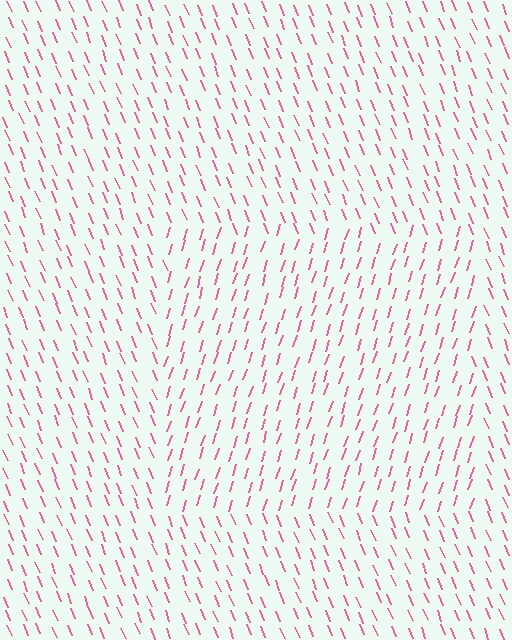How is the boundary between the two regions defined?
The boundary is defined purely by a change in line orientation (approximately 39 degrees difference). All lines are the same color and thickness.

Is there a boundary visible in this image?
Yes, there is a texture boundary formed by a change in line orientation.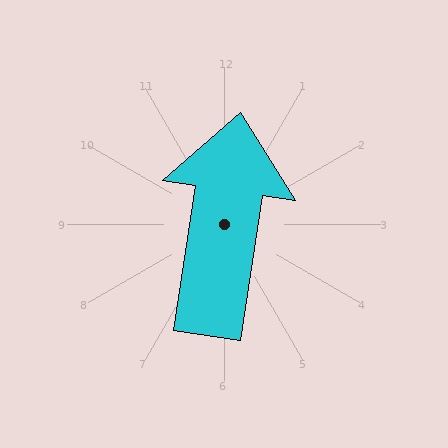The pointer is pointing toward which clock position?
Roughly 12 o'clock.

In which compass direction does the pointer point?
North.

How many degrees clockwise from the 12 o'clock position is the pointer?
Approximately 9 degrees.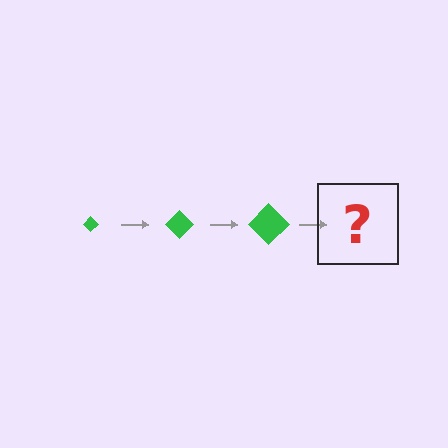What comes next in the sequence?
The next element should be a green diamond, larger than the previous one.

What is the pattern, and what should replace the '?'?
The pattern is that the diamond gets progressively larger each step. The '?' should be a green diamond, larger than the previous one.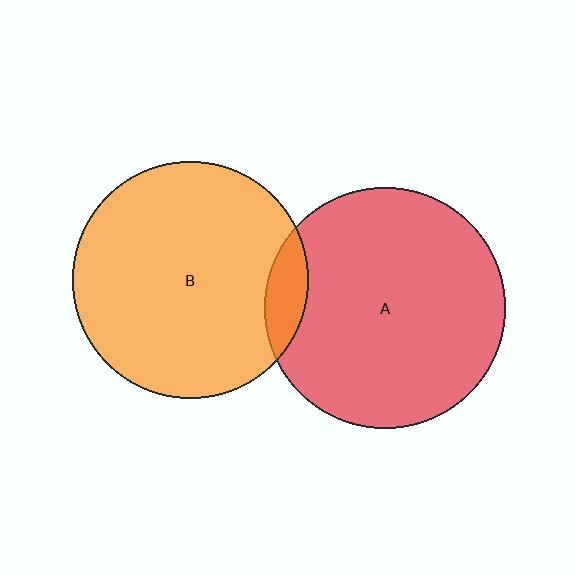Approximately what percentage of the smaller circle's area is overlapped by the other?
Approximately 10%.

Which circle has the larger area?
Circle A (red).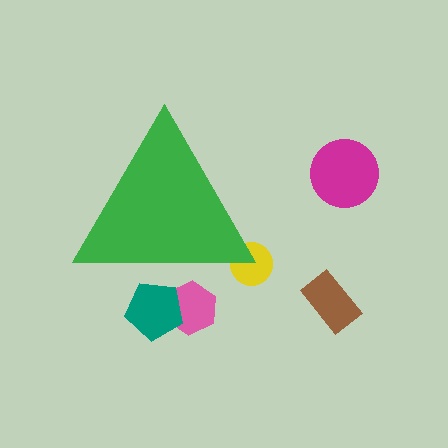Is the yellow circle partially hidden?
Yes, the yellow circle is partially hidden behind the green triangle.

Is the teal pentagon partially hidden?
Yes, the teal pentagon is partially hidden behind the green triangle.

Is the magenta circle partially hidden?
No, the magenta circle is fully visible.